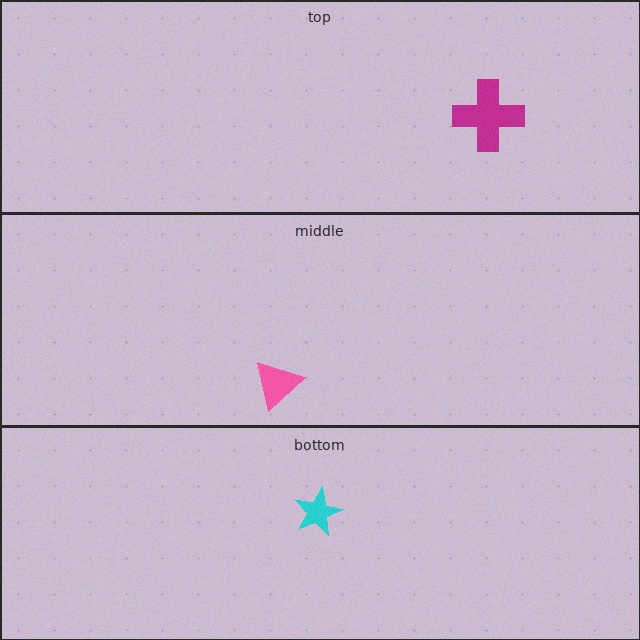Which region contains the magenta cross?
The top region.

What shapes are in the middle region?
The pink triangle.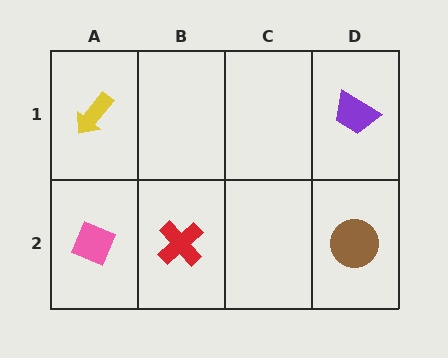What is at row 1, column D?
A purple trapezoid.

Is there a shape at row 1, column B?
No, that cell is empty.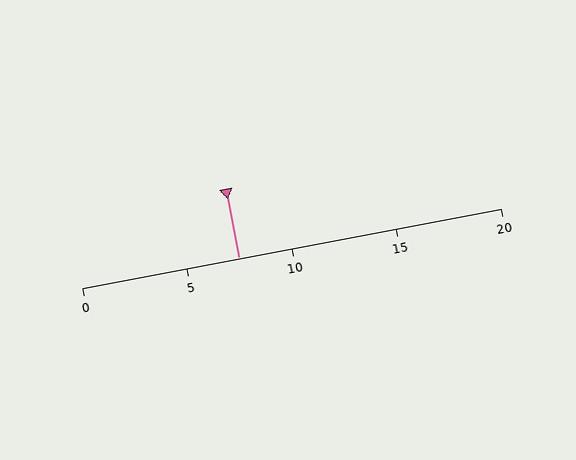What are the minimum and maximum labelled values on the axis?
The axis runs from 0 to 20.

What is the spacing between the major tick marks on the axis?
The major ticks are spaced 5 apart.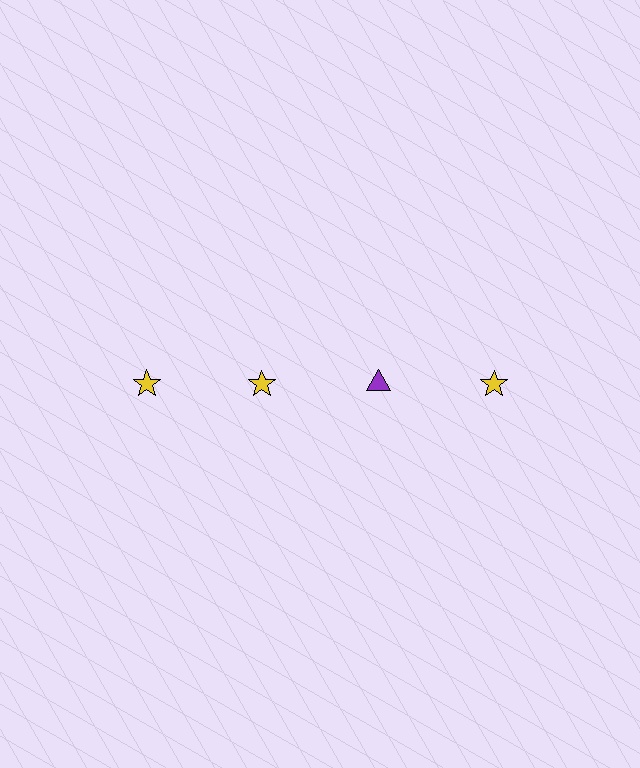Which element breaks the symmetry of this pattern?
The purple triangle in the top row, center column breaks the symmetry. All other shapes are yellow stars.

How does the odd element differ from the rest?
It differs in both color (purple instead of yellow) and shape (triangle instead of star).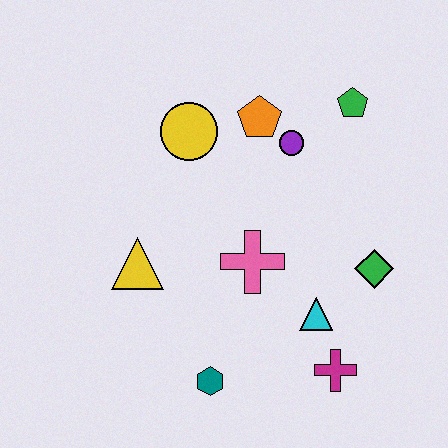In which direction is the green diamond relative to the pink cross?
The green diamond is to the right of the pink cross.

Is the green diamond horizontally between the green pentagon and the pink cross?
No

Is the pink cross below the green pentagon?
Yes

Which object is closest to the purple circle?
The orange pentagon is closest to the purple circle.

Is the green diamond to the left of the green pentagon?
No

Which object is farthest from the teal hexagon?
The green pentagon is farthest from the teal hexagon.